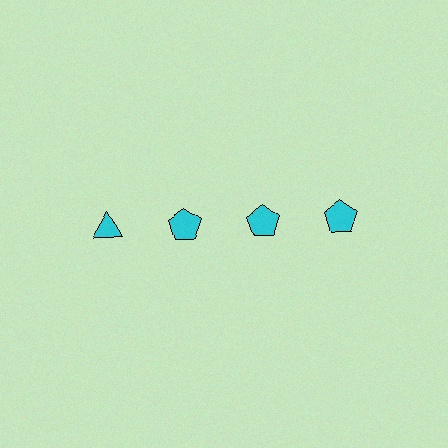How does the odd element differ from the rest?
It has a different shape: triangle instead of pentagon.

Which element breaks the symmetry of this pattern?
The cyan triangle in the top row, leftmost column breaks the symmetry. All other shapes are cyan pentagons.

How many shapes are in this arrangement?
There are 4 shapes arranged in a grid pattern.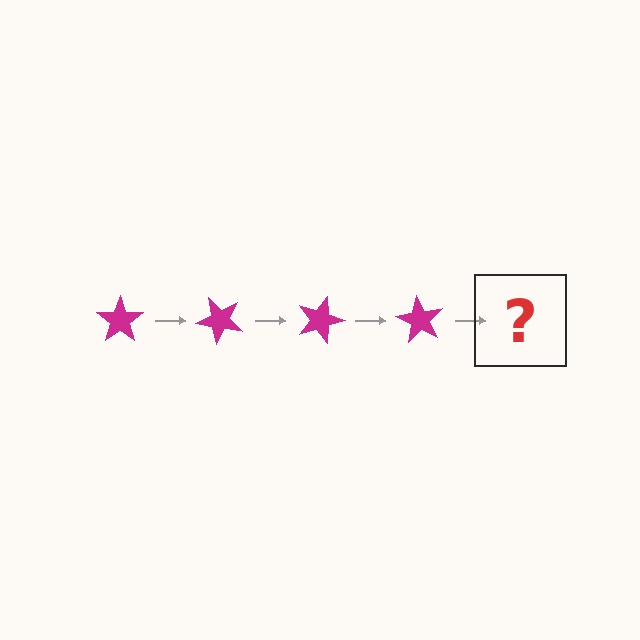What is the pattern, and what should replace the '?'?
The pattern is that the star rotates 45 degrees each step. The '?' should be a magenta star rotated 180 degrees.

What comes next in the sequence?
The next element should be a magenta star rotated 180 degrees.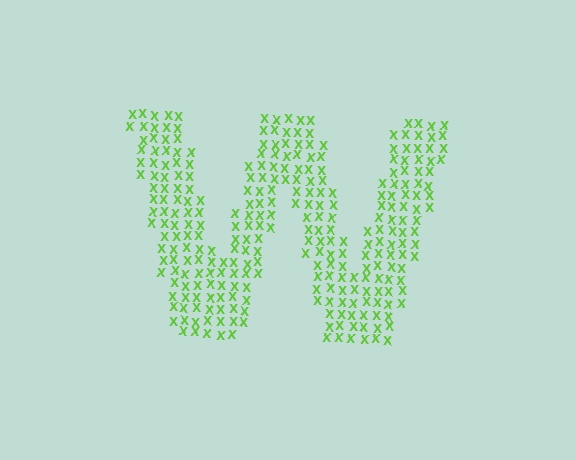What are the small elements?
The small elements are letter X's.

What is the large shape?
The large shape is the letter W.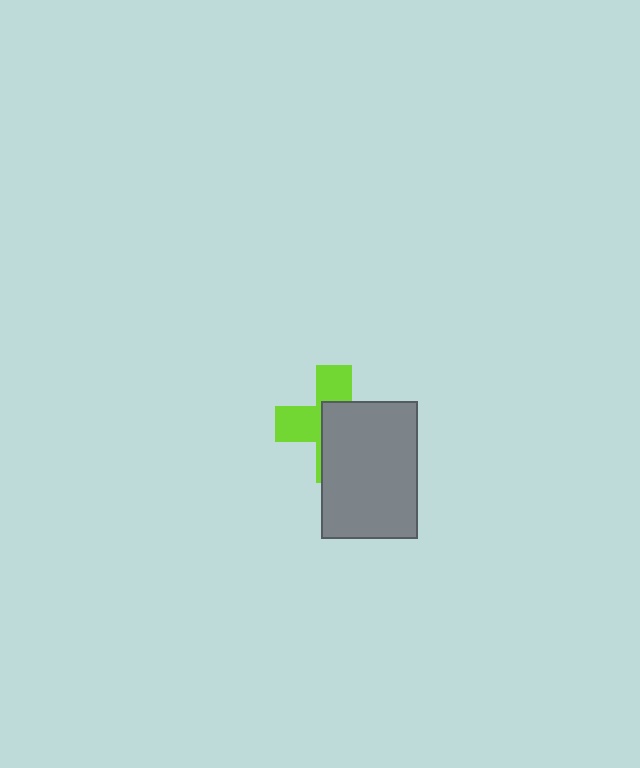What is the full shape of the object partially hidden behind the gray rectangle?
The partially hidden object is a lime cross.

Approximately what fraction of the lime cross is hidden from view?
Roughly 55% of the lime cross is hidden behind the gray rectangle.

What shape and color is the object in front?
The object in front is a gray rectangle.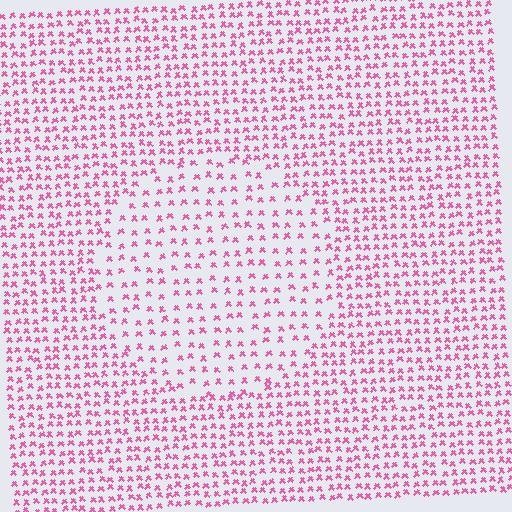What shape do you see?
I see a circle.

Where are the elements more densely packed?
The elements are more densely packed outside the circle boundary.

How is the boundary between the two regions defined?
The boundary is defined by a change in element density (approximately 1.8x ratio). All elements are the same color, size, and shape.